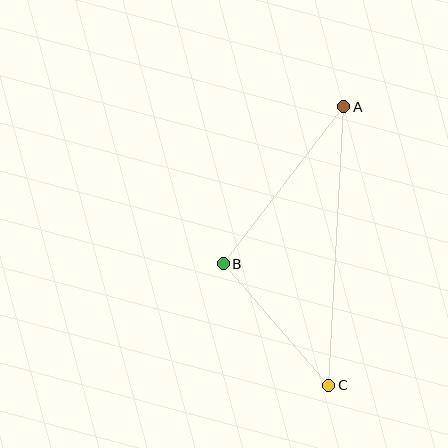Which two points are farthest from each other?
Points A and C are farthest from each other.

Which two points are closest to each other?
Points B and C are closest to each other.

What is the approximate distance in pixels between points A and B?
The distance between A and B is approximately 198 pixels.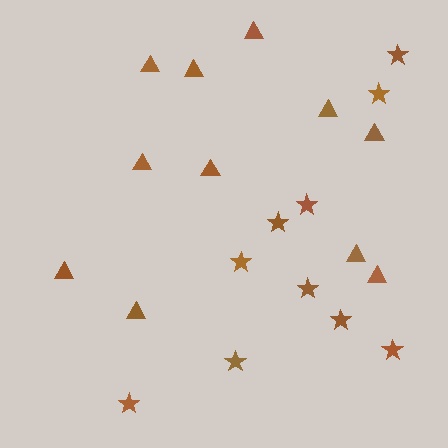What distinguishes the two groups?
There are 2 groups: one group of stars (10) and one group of triangles (11).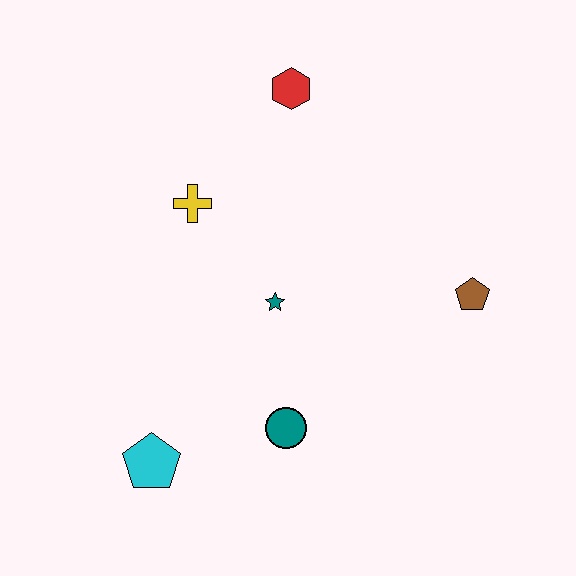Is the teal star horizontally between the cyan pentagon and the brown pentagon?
Yes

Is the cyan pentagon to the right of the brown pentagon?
No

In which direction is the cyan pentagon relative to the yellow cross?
The cyan pentagon is below the yellow cross.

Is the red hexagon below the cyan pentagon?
No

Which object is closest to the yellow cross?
The teal star is closest to the yellow cross.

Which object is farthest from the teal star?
The red hexagon is farthest from the teal star.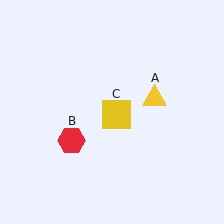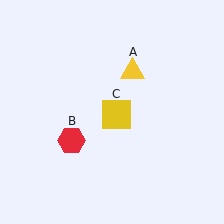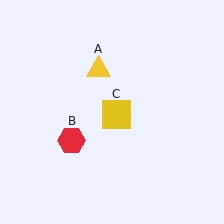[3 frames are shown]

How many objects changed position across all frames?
1 object changed position: yellow triangle (object A).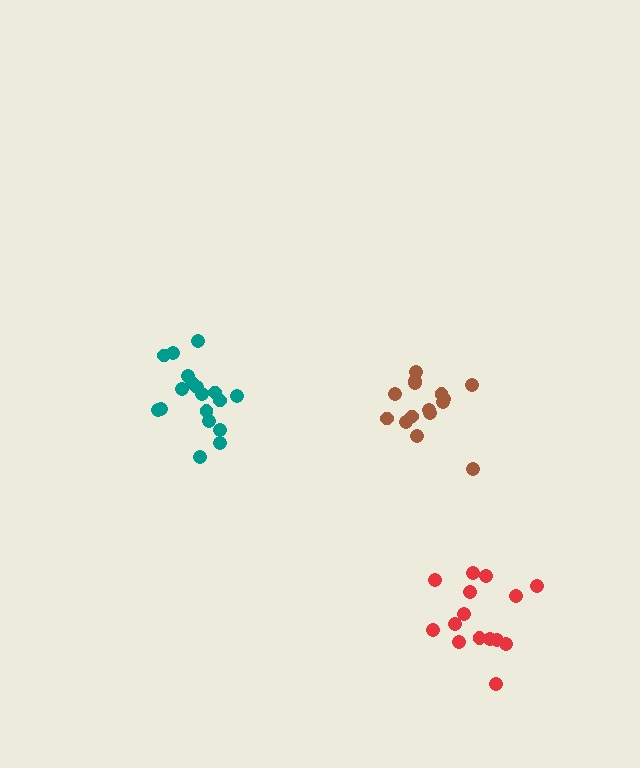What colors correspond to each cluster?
The clusters are colored: teal, brown, red.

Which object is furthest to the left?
The teal cluster is leftmost.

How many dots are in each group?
Group 1: 18 dots, Group 2: 15 dots, Group 3: 15 dots (48 total).